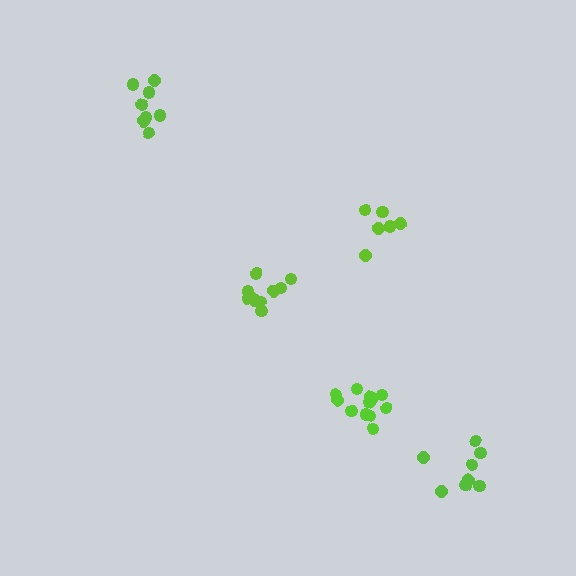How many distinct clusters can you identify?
There are 5 distinct clusters.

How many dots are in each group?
Group 1: 8 dots, Group 2: 12 dots, Group 3: 6 dots, Group 4: 10 dots, Group 5: 8 dots (44 total).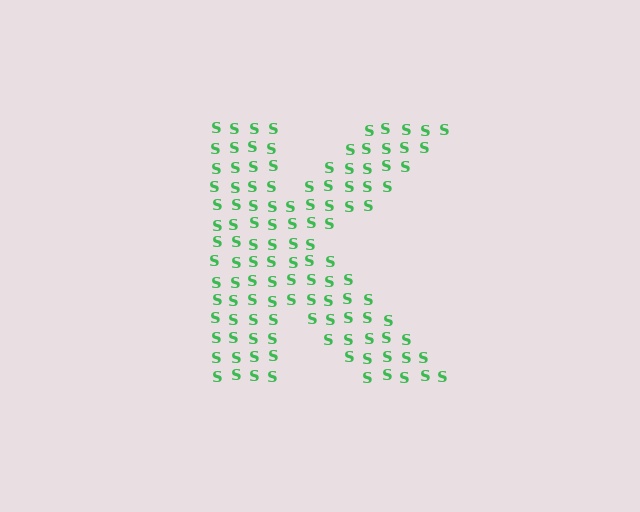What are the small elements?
The small elements are letter S's.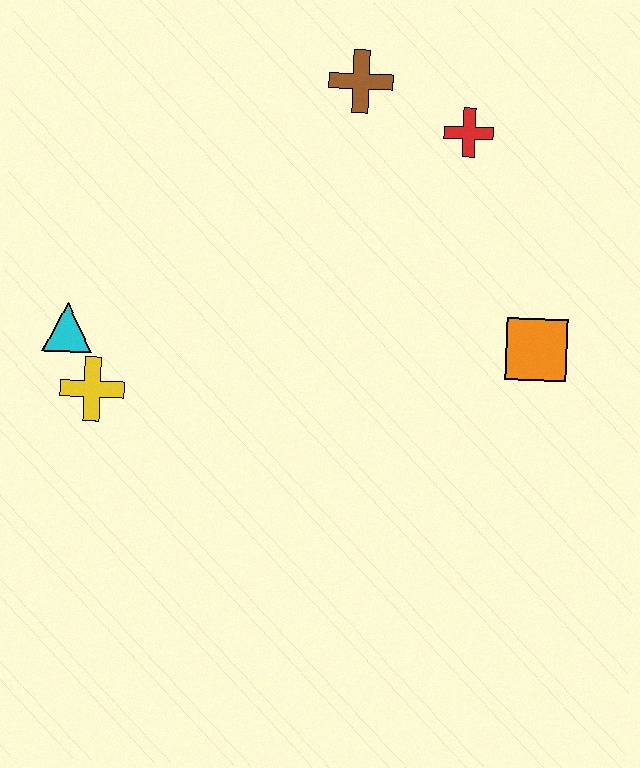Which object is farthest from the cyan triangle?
The orange square is farthest from the cyan triangle.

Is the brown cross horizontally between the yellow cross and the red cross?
Yes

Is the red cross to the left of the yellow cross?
No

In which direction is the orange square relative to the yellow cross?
The orange square is to the right of the yellow cross.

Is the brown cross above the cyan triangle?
Yes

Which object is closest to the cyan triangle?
The yellow cross is closest to the cyan triangle.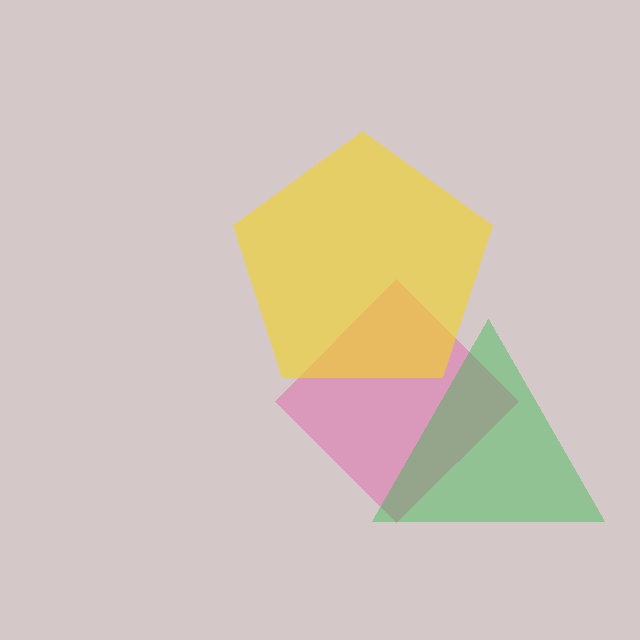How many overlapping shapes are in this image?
There are 3 overlapping shapes in the image.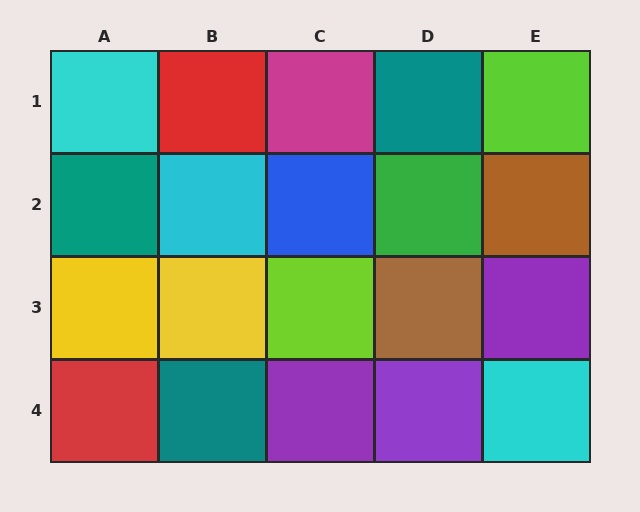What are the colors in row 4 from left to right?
Red, teal, purple, purple, cyan.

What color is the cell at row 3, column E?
Purple.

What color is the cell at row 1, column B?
Red.